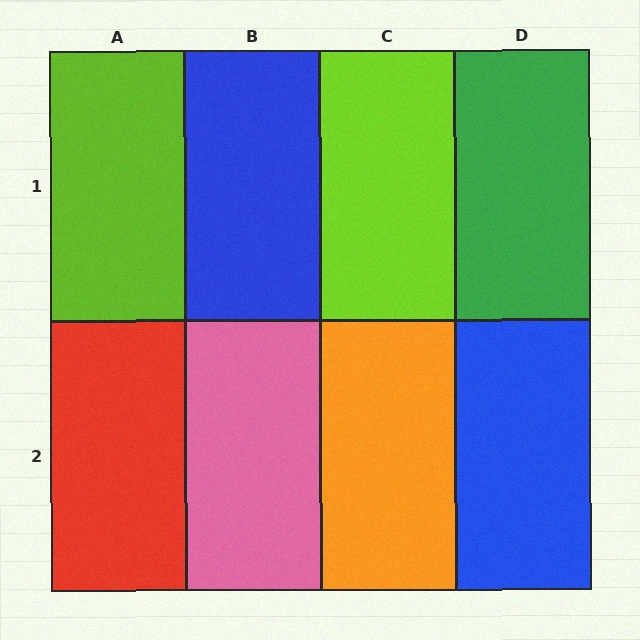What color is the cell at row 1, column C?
Lime.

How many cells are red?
1 cell is red.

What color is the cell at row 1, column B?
Blue.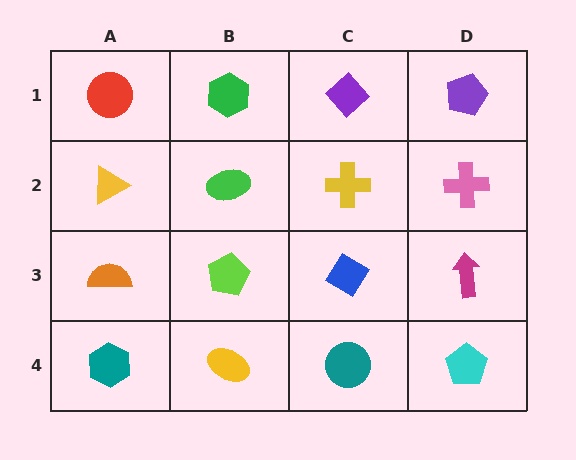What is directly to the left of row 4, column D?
A teal circle.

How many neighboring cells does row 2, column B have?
4.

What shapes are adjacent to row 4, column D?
A magenta arrow (row 3, column D), a teal circle (row 4, column C).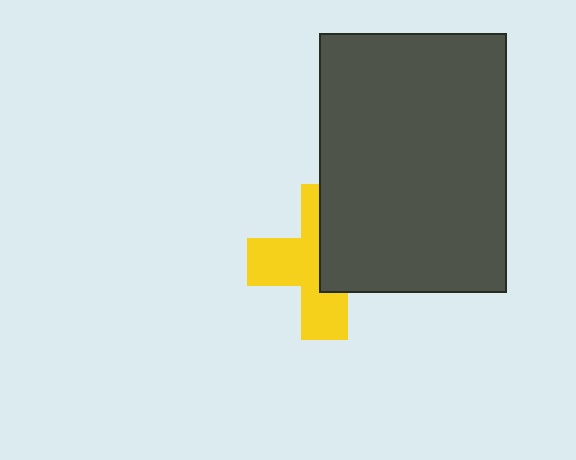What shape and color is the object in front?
The object in front is a dark gray rectangle.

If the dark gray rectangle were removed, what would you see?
You would see the complete yellow cross.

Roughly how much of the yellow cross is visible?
About half of it is visible (roughly 54%).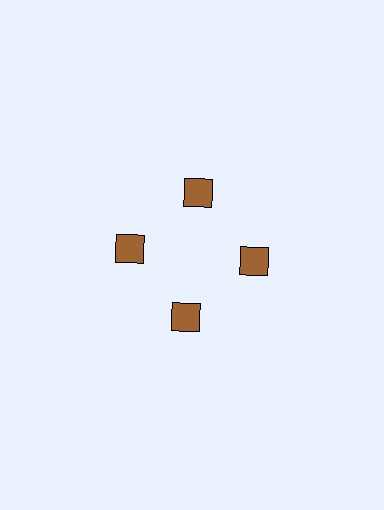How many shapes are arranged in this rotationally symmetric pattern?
There are 4 shapes, arranged in 4 groups of 1.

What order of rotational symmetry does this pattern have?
This pattern has 4-fold rotational symmetry.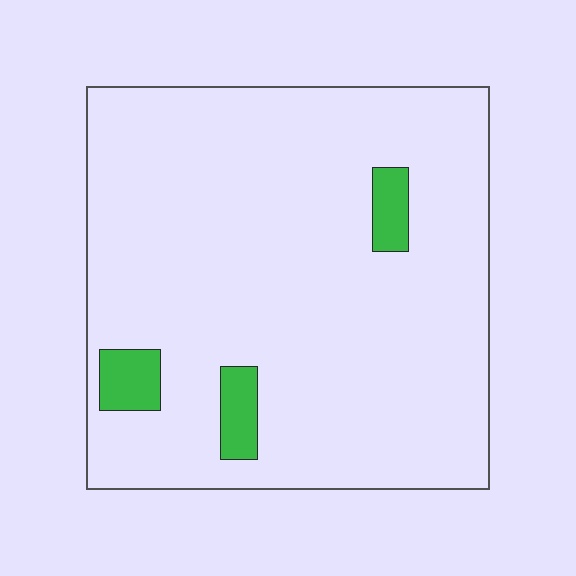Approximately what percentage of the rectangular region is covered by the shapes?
Approximately 5%.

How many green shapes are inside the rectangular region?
3.